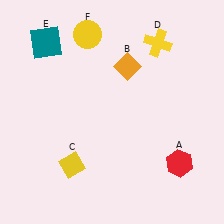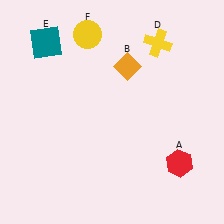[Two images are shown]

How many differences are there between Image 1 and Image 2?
There is 1 difference between the two images.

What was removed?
The yellow diamond (C) was removed in Image 2.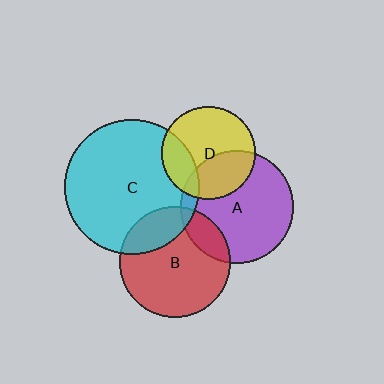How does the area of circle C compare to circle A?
Approximately 1.4 times.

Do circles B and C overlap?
Yes.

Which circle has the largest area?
Circle C (cyan).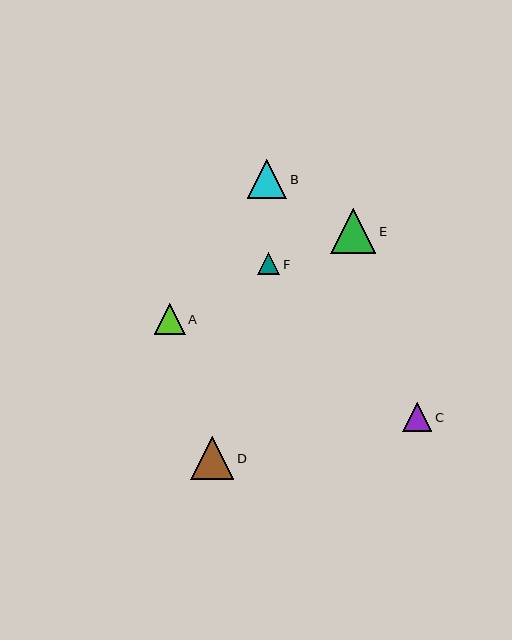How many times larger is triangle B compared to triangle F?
Triangle B is approximately 1.8 times the size of triangle F.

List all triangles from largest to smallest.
From largest to smallest: E, D, B, A, C, F.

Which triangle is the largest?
Triangle E is the largest with a size of approximately 45 pixels.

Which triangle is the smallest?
Triangle F is the smallest with a size of approximately 22 pixels.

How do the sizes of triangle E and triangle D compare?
Triangle E and triangle D are approximately the same size.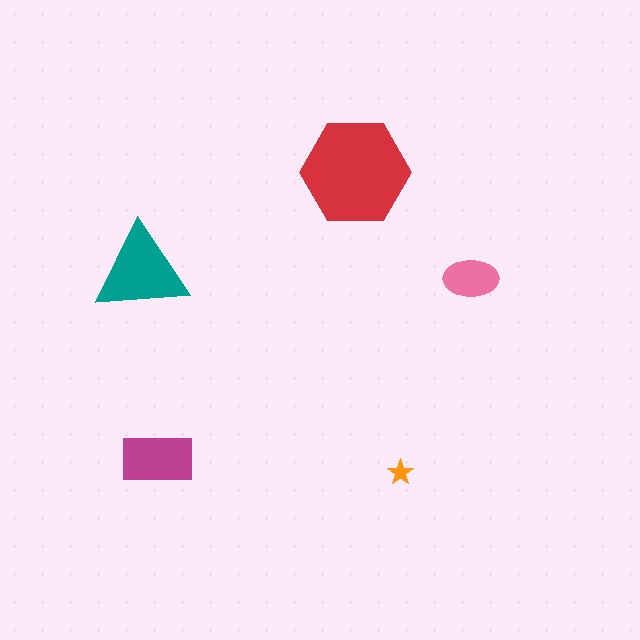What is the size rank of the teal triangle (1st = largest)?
2nd.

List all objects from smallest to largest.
The orange star, the pink ellipse, the magenta rectangle, the teal triangle, the red hexagon.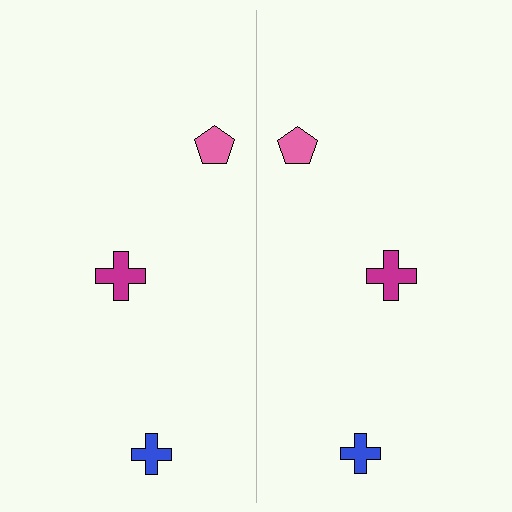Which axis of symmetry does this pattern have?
The pattern has a vertical axis of symmetry running through the center of the image.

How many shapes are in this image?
There are 6 shapes in this image.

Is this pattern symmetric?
Yes, this pattern has bilateral (reflection) symmetry.